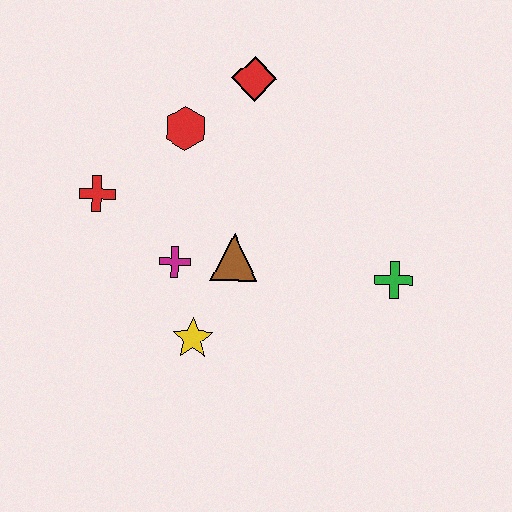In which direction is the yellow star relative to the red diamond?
The yellow star is below the red diamond.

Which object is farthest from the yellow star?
The red diamond is farthest from the yellow star.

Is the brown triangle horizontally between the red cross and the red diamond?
Yes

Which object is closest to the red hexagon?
The red diamond is closest to the red hexagon.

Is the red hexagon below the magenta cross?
No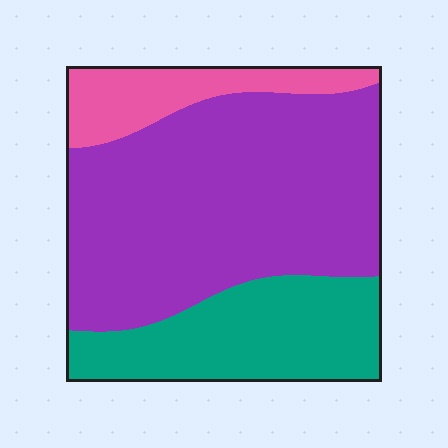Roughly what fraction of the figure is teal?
Teal covers around 25% of the figure.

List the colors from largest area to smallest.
From largest to smallest: purple, teal, pink.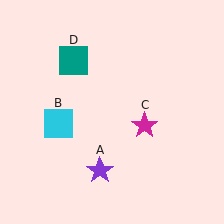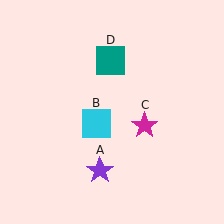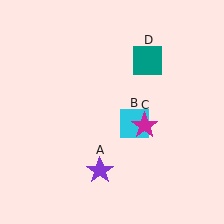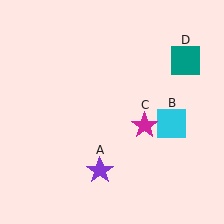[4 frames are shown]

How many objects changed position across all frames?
2 objects changed position: cyan square (object B), teal square (object D).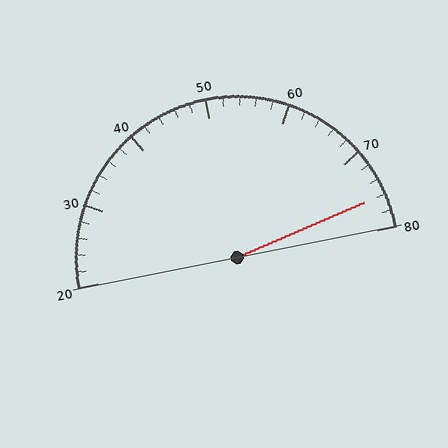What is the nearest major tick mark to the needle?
The nearest major tick mark is 80.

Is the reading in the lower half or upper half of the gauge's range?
The reading is in the upper half of the range (20 to 80).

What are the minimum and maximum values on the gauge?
The gauge ranges from 20 to 80.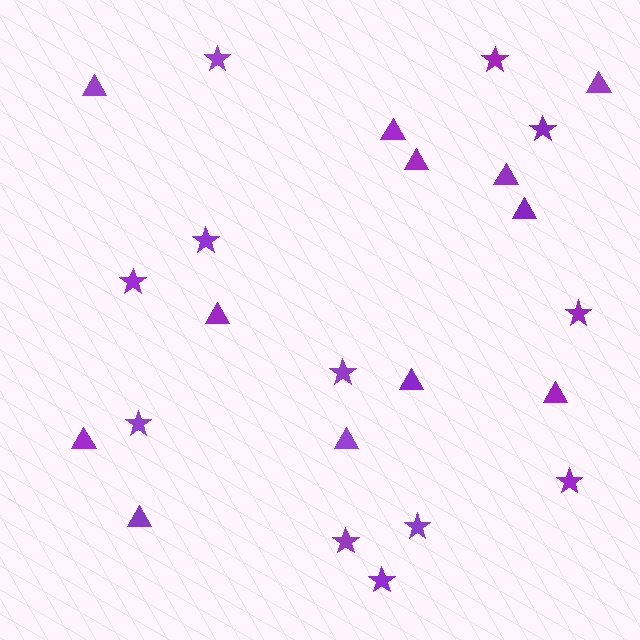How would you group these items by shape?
There are 2 groups: one group of triangles (12) and one group of stars (12).